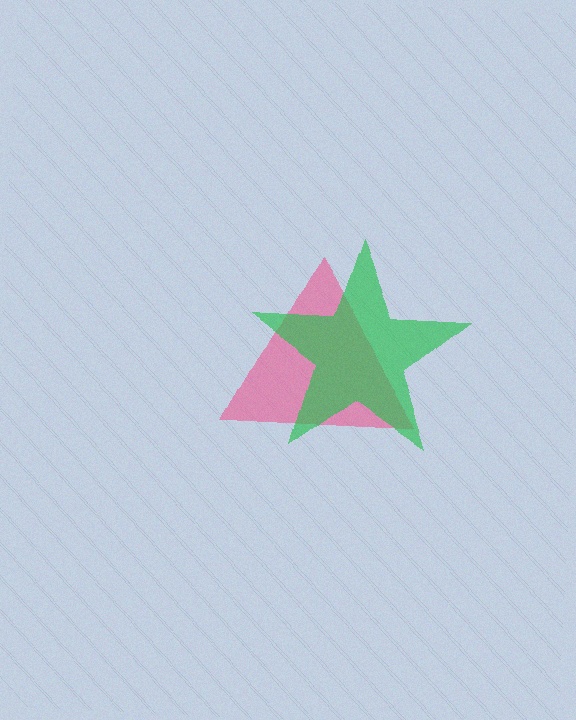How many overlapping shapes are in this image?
There are 2 overlapping shapes in the image.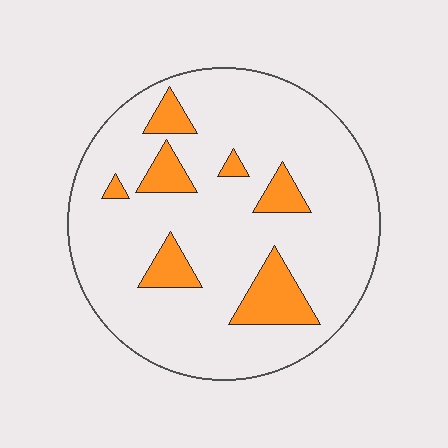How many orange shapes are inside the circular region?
7.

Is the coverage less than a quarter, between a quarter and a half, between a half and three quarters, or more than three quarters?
Less than a quarter.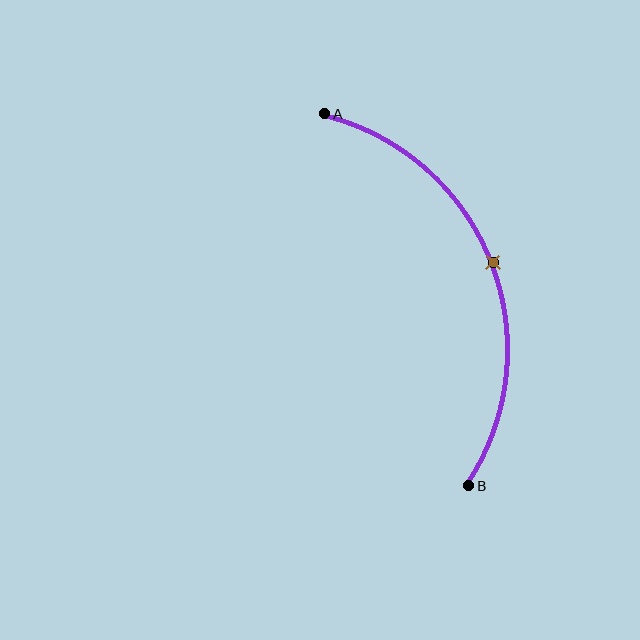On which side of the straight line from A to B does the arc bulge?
The arc bulges to the right of the straight line connecting A and B.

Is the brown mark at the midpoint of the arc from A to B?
Yes. The brown mark lies on the arc at equal arc-length from both A and B — it is the arc midpoint.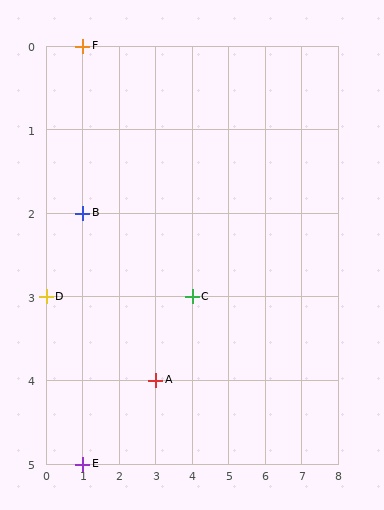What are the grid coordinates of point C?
Point C is at grid coordinates (4, 3).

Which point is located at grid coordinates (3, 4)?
Point A is at (3, 4).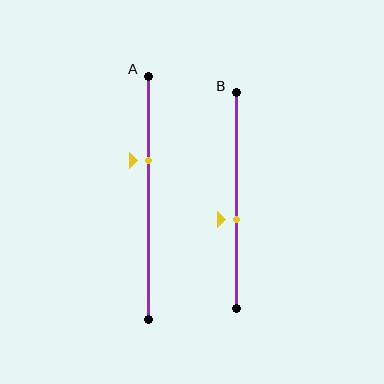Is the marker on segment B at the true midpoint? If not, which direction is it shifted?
No, the marker on segment B is shifted downward by about 9% of the segment length.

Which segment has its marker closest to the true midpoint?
Segment B has its marker closest to the true midpoint.